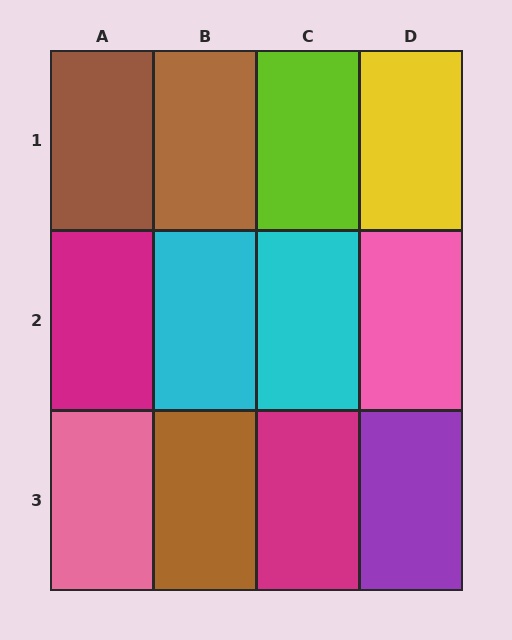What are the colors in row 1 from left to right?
Brown, brown, lime, yellow.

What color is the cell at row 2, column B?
Cyan.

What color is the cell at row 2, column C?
Cyan.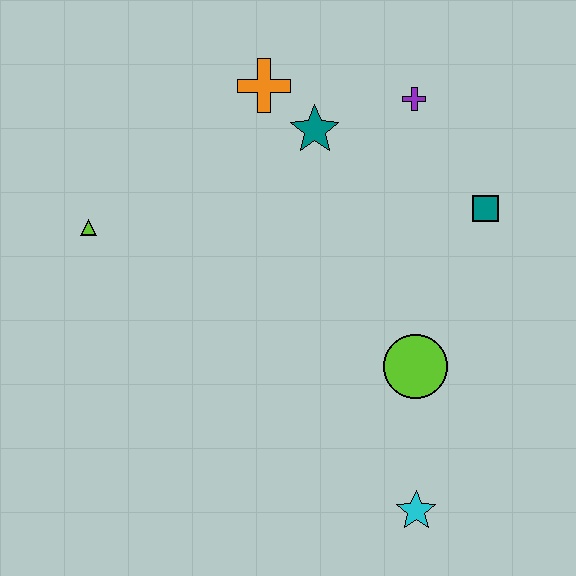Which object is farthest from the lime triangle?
The cyan star is farthest from the lime triangle.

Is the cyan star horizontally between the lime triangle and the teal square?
Yes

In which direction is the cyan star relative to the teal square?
The cyan star is below the teal square.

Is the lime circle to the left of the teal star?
No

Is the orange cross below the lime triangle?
No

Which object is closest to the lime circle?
The cyan star is closest to the lime circle.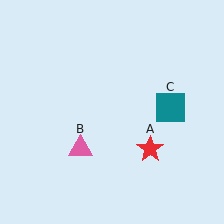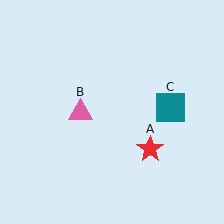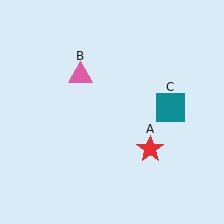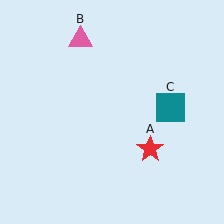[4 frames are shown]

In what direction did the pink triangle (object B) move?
The pink triangle (object B) moved up.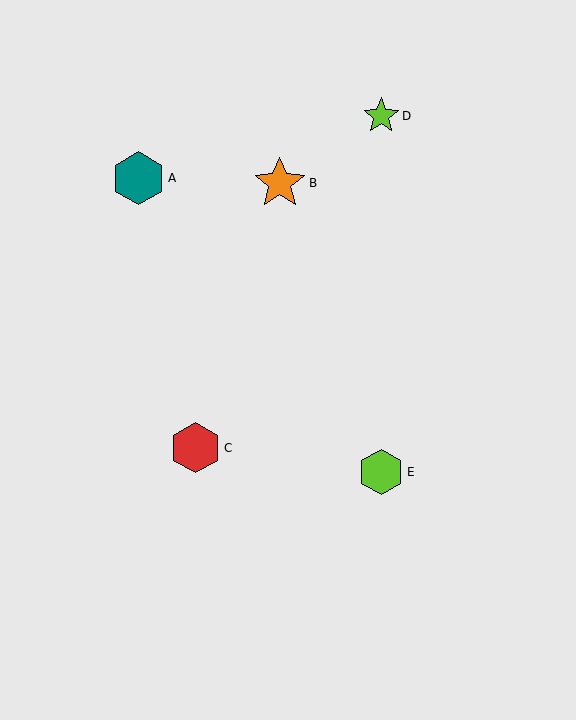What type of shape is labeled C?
Shape C is a red hexagon.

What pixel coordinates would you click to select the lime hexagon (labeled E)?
Click at (381, 472) to select the lime hexagon E.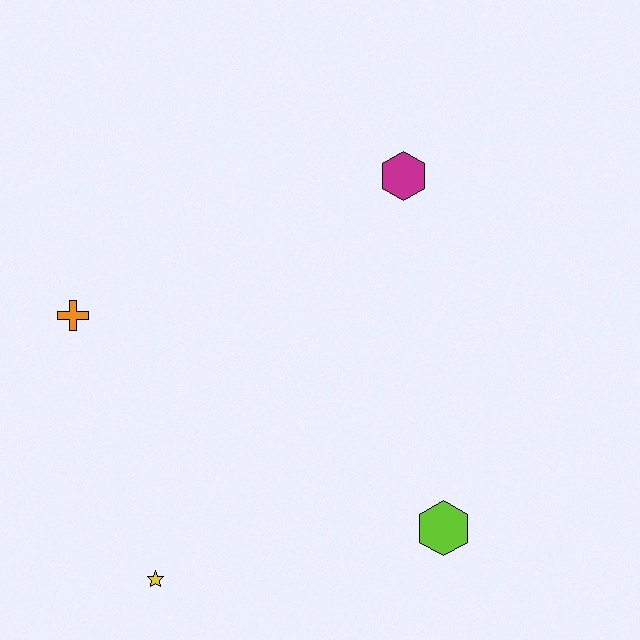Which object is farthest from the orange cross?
The lime hexagon is farthest from the orange cross.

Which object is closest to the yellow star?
The orange cross is closest to the yellow star.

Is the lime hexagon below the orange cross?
Yes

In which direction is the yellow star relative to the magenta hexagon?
The yellow star is below the magenta hexagon.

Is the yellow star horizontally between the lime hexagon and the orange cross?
Yes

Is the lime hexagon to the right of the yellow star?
Yes